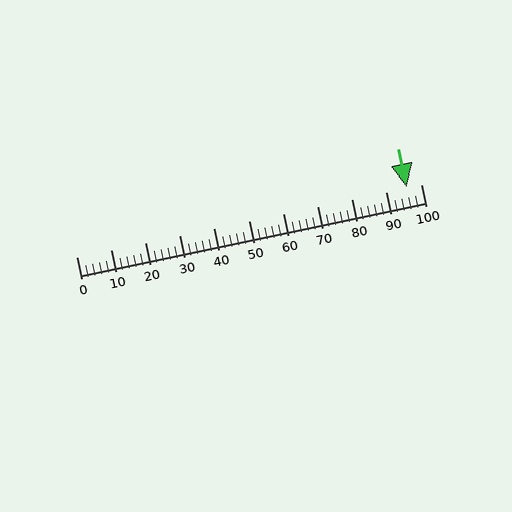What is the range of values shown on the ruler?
The ruler shows values from 0 to 100.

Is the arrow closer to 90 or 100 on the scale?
The arrow is closer to 100.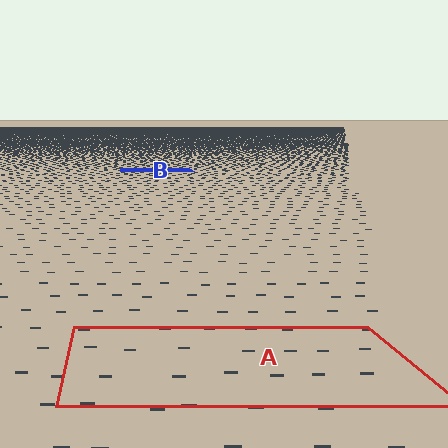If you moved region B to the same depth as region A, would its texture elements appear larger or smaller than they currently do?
They would appear larger. At a closer depth, the same texture elements are projected at a bigger on-screen size.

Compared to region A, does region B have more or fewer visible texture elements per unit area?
Region B has more texture elements per unit area — they are packed more densely because it is farther away.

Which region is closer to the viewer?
Region A is closer. The texture elements there are larger and more spread out.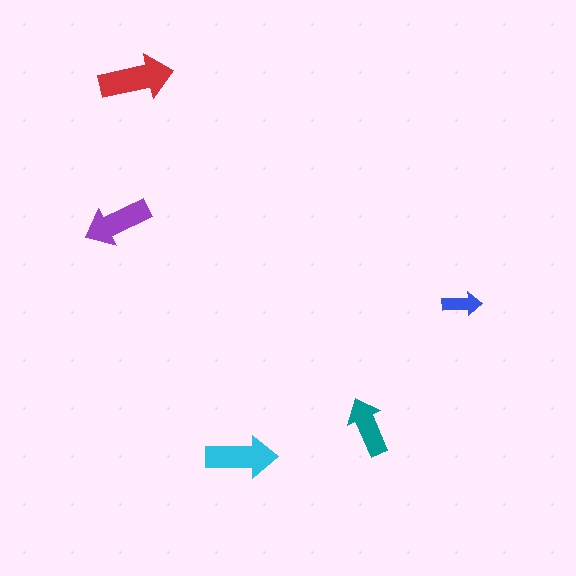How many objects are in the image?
There are 5 objects in the image.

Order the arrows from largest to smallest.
the red one, the cyan one, the purple one, the teal one, the blue one.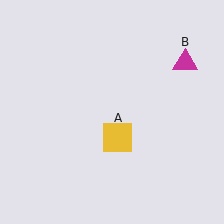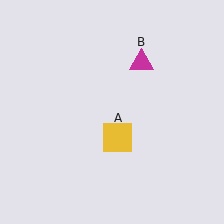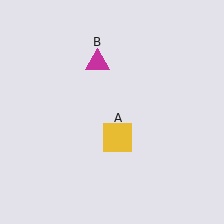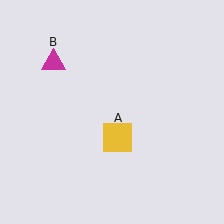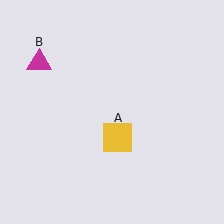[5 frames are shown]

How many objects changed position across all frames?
1 object changed position: magenta triangle (object B).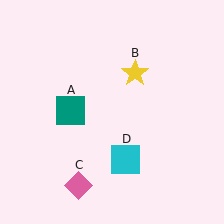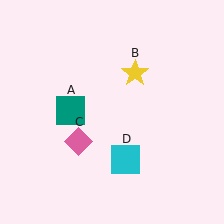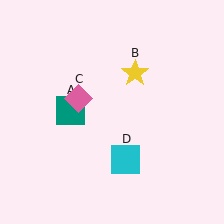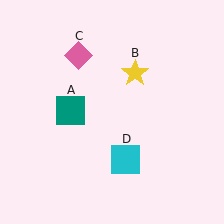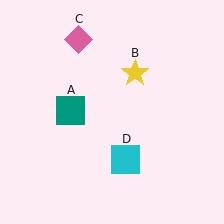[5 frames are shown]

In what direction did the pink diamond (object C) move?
The pink diamond (object C) moved up.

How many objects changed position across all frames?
1 object changed position: pink diamond (object C).